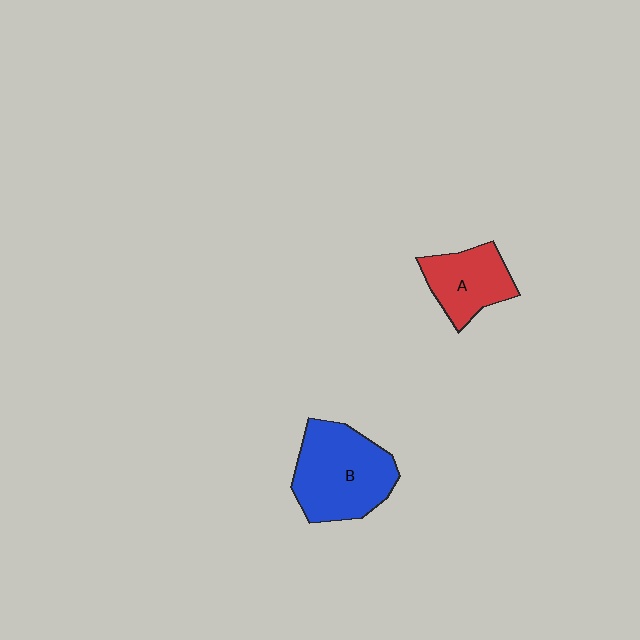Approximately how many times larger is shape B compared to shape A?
Approximately 1.6 times.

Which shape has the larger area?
Shape B (blue).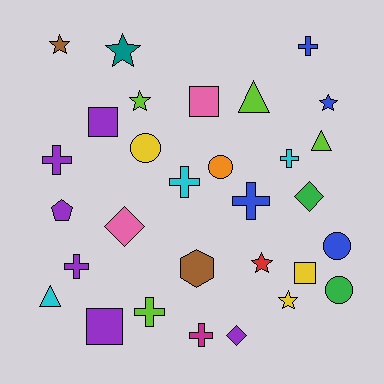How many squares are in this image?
There are 4 squares.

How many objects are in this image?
There are 30 objects.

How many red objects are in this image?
There is 1 red object.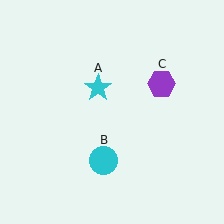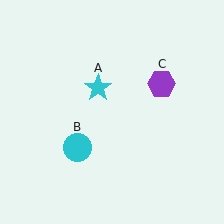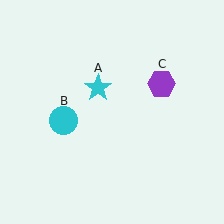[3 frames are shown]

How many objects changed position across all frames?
1 object changed position: cyan circle (object B).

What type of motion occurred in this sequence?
The cyan circle (object B) rotated clockwise around the center of the scene.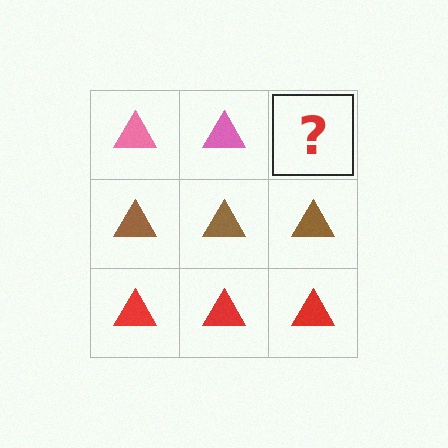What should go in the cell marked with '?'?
The missing cell should contain a pink triangle.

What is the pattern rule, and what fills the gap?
The rule is that each row has a consistent color. The gap should be filled with a pink triangle.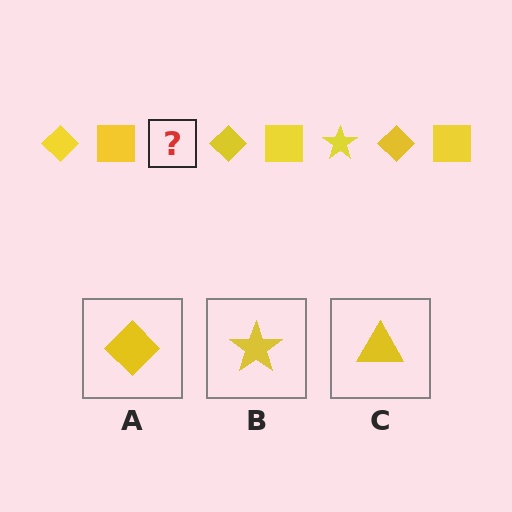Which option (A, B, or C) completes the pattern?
B.